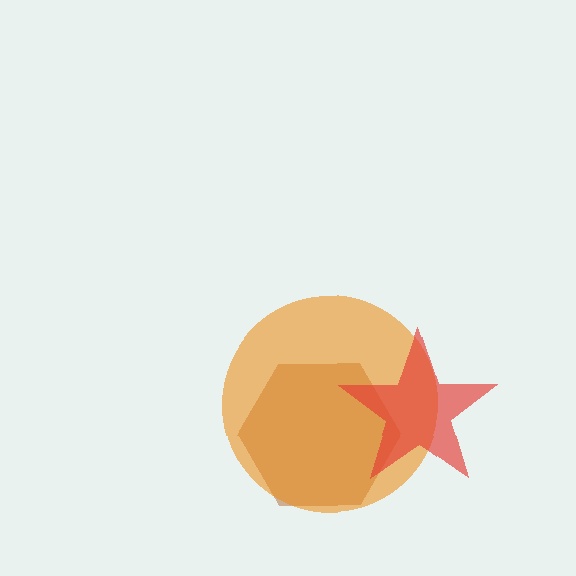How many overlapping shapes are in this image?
There are 3 overlapping shapes in the image.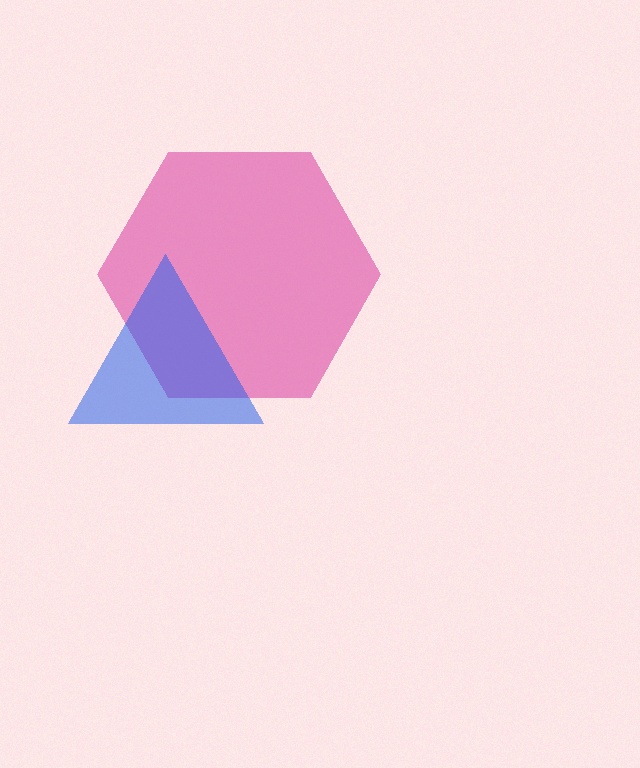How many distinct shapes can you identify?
There are 2 distinct shapes: a magenta hexagon, a blue triangle.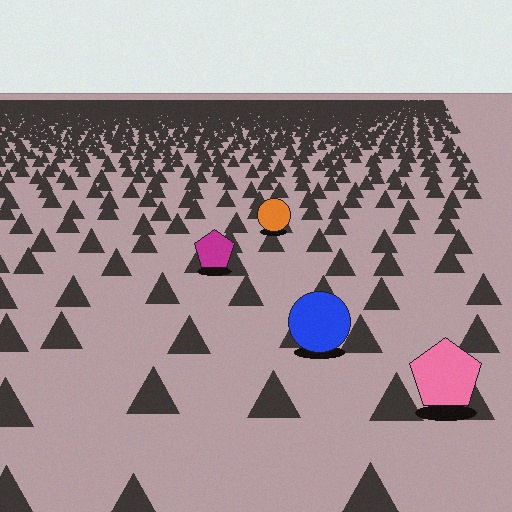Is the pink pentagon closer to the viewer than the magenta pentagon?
Yes. The pink pentagon is closer — you can tell from the texture gradient: the ground texture is coarser near it.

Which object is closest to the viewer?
The pink pentagon is closest. The texture marks near it are larger and more spread out.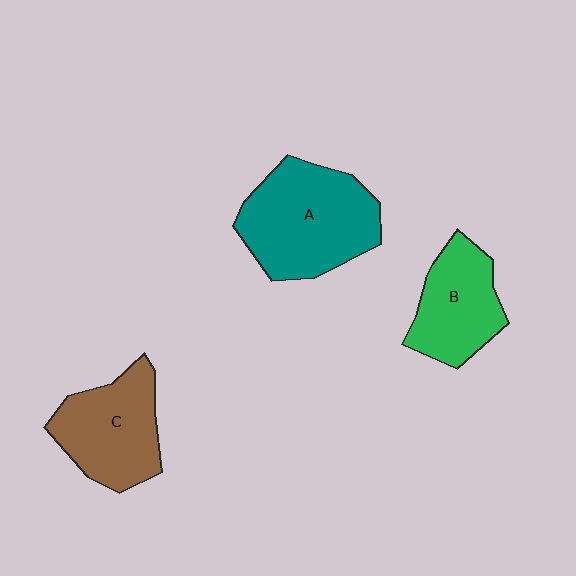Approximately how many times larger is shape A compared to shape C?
Approximately 1.3 times.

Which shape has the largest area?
Shape A (teal).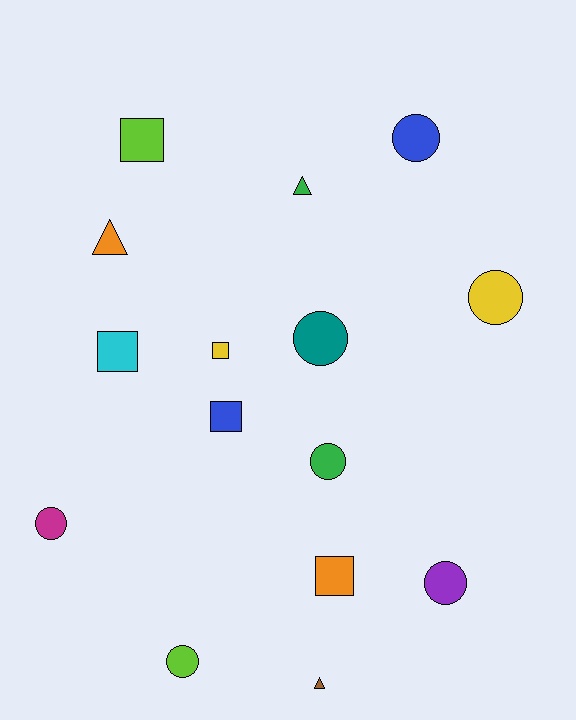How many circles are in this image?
There are 7 circles.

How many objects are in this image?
There are 15 objects.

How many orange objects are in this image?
There are 2 orange objects.